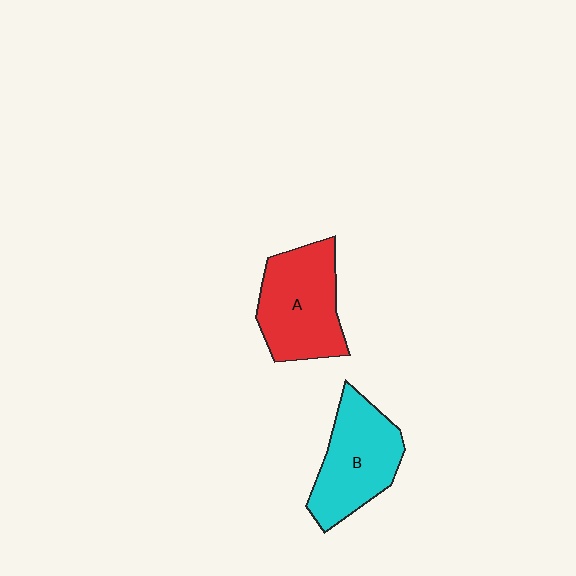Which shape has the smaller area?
Shape B (cyan).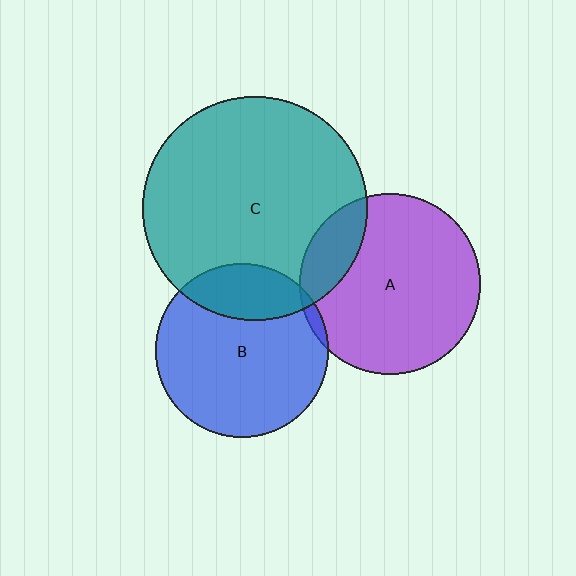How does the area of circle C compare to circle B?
Approximately 1.7 times.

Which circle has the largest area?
Circle C (teal).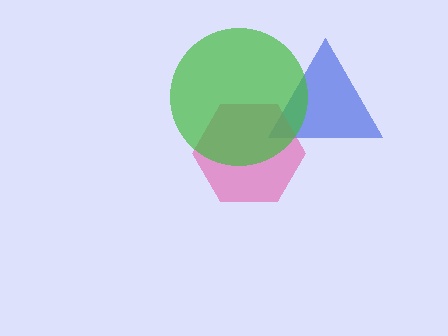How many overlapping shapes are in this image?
There are 3 overlapping shapes in the image.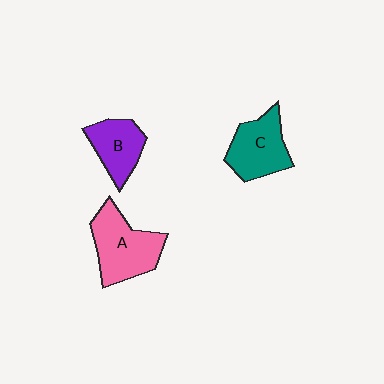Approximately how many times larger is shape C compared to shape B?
Approximately 1.2 times.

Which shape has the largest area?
Shape A (pink).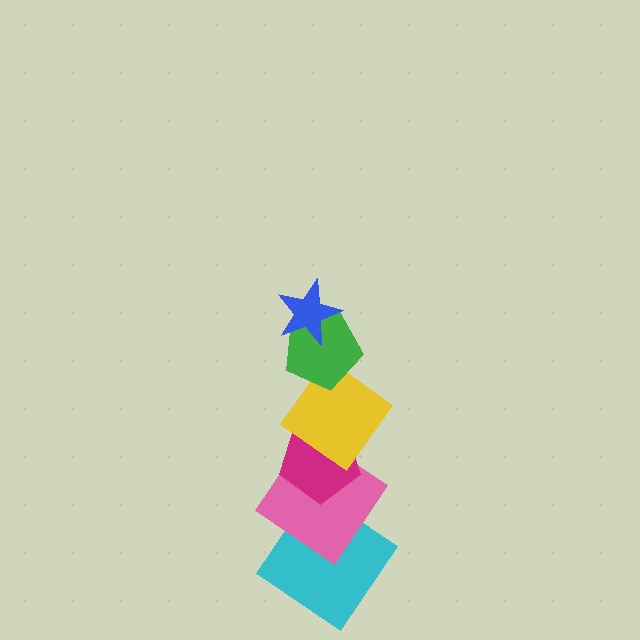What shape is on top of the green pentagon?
The blue star is on top of the green pentagon.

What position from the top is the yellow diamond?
The yellow diamond is 3rd from the top.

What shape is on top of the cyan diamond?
The pink diamond is on top of the cyan diamond.